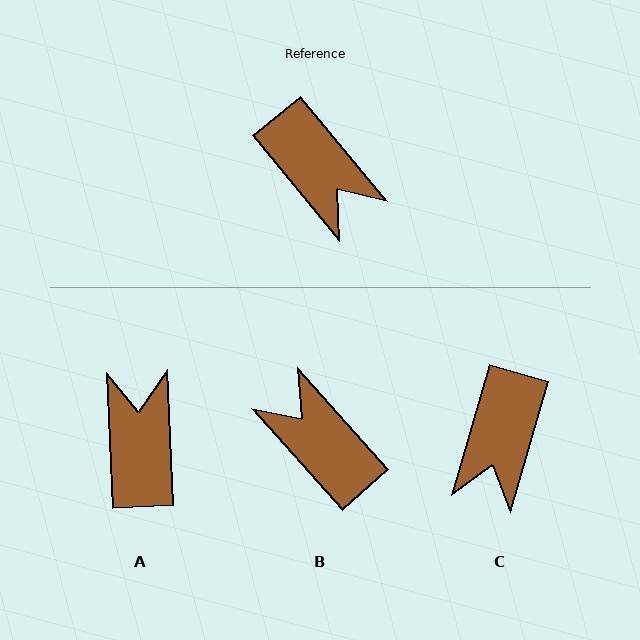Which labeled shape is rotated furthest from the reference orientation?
B, about 178 degrees away.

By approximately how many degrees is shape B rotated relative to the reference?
Approximately 178 degrees clockwise.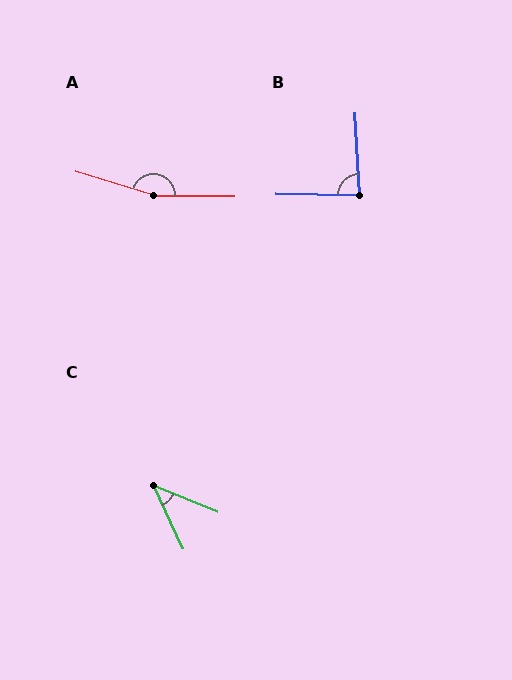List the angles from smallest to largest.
C (43°), B (86°), A (163°).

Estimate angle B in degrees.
Approximately 86 degrees.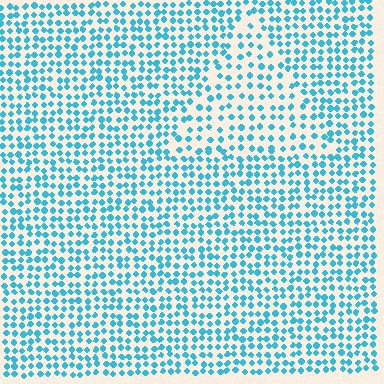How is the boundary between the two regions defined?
The boundary is defined by a change in element density (approximately 1.6x ratio). All elements are the same color, size, and shape.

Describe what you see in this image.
The image contains small cyan elements arranged at two different densities. A triangle-shaped region is visible where the elements are less densely packed than the surrounding area.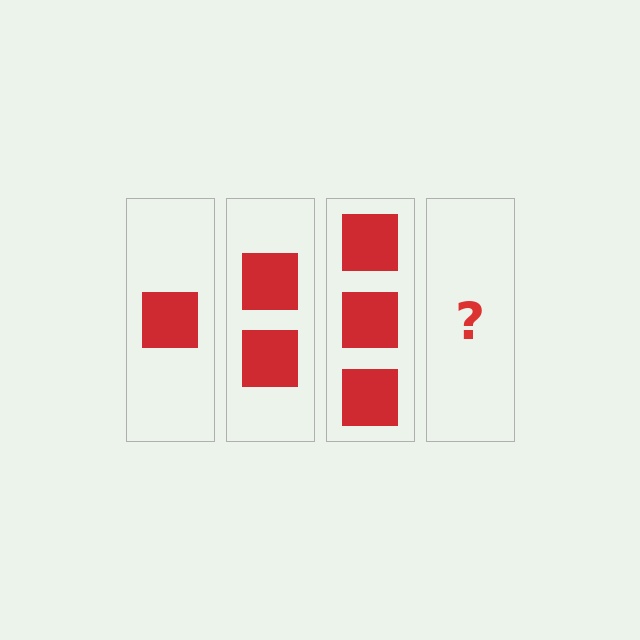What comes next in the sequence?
The next element should be 4 squares.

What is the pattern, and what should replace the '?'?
The pattern is that each step adds one more square. The '?' should be 4 squares.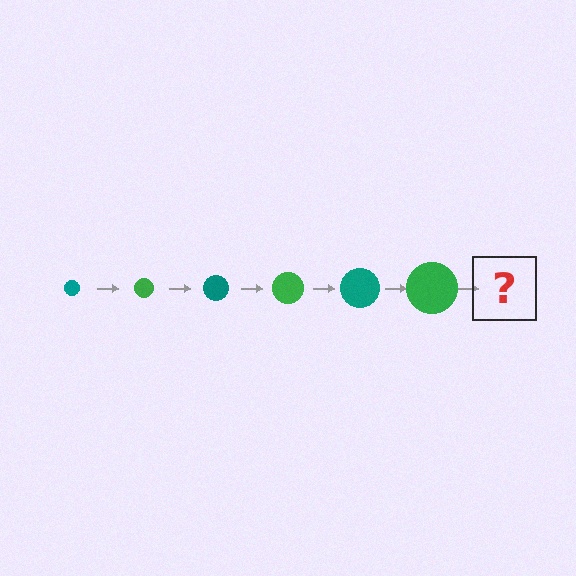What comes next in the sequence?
The next element should be a teal circle, larger than the previous one.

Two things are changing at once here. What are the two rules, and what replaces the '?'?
The two rules are that the circle grows larger each step and the color cycles through teal and green. The '?' should be a teal circle, larger than the previous one.